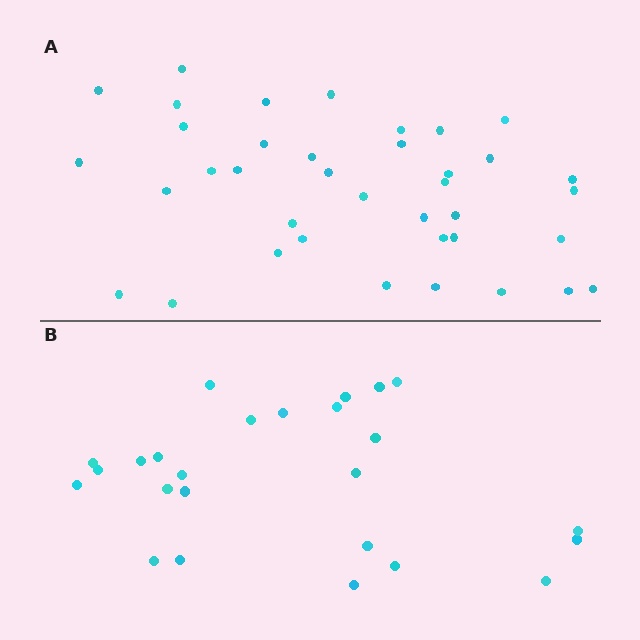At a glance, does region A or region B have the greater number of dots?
Region A (the top region) has more dots.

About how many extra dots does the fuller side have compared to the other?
Region A has approximately 15 more dots than region B.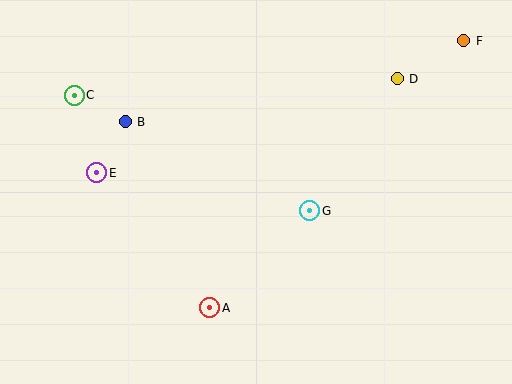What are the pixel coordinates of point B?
Point B is at (125, 122).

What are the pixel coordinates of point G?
Point G is at (310, 211).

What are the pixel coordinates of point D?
Point D is at (397, 79).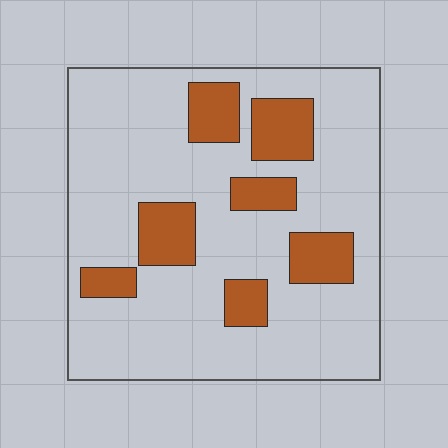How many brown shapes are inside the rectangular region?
7.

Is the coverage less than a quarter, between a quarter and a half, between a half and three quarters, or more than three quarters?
Less than a quarter.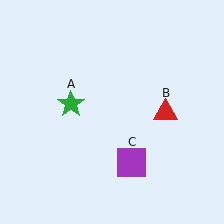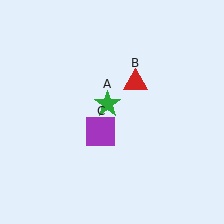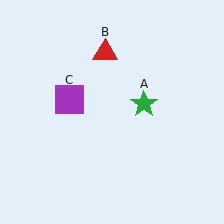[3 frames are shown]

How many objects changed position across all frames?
3 objects changed position: green star (object A), red triangle (object B), purple square (object C).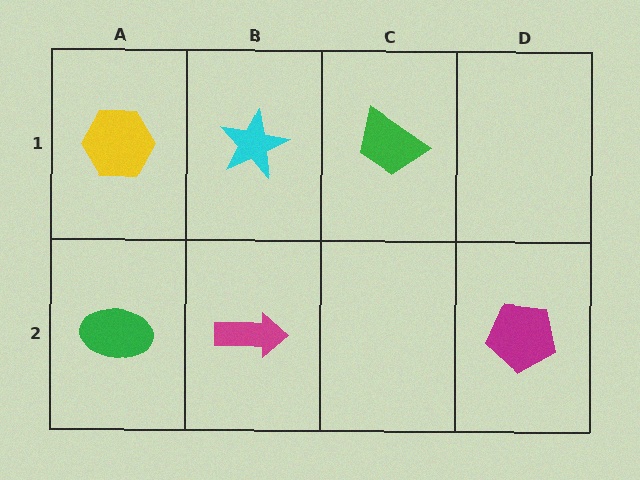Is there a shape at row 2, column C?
No, that cell is empty.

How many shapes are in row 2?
3 shapes.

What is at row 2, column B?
A magenta arrow.